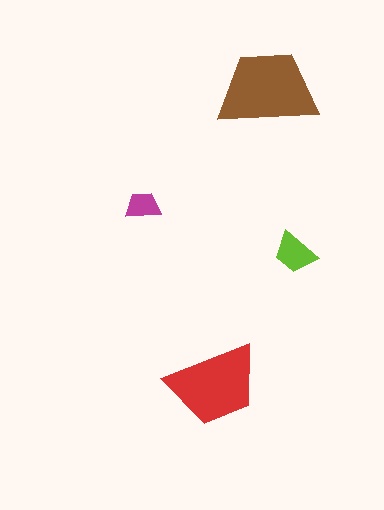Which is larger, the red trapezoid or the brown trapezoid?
The brown one.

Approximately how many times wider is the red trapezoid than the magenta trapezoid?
About 2.5 times wider.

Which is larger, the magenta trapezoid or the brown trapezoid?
The brown one.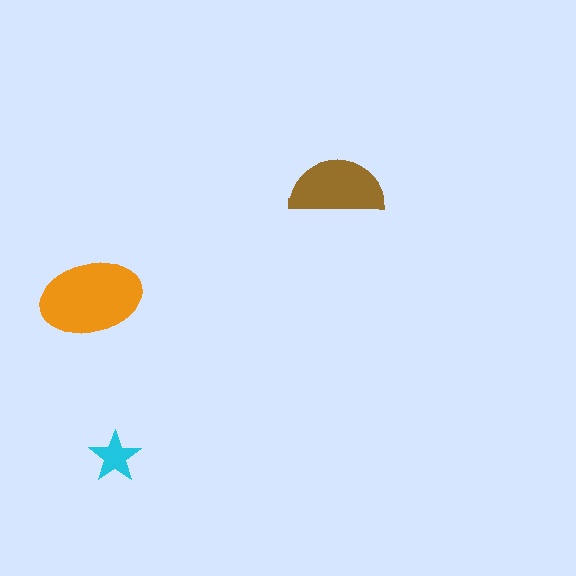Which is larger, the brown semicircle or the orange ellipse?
The orange ellipse.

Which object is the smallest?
The cyan star.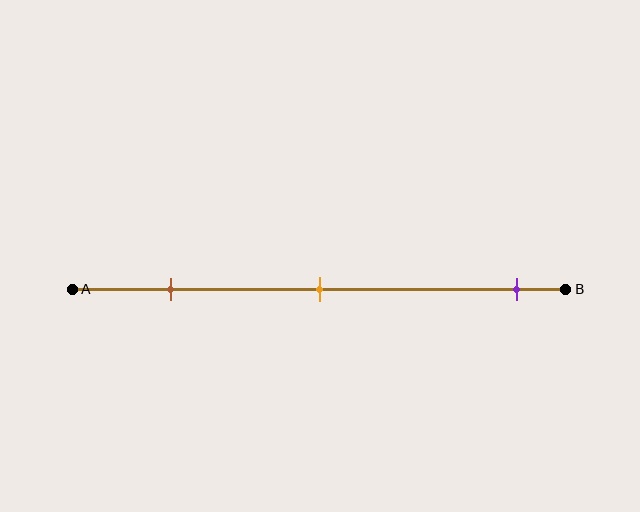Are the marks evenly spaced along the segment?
No, the marks are not evenly spaced.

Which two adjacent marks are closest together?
The brown and orange marks are the closest adjacent pair.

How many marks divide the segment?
There are 3 marks dividing the segment.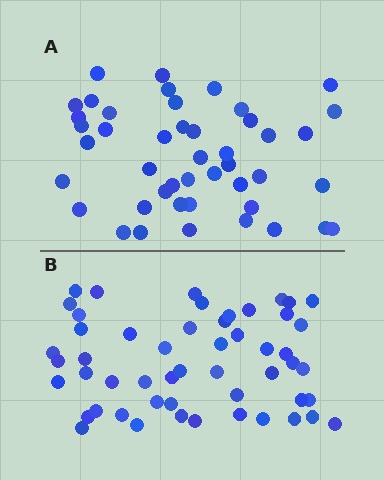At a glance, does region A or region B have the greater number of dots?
Region B (the bottom region) has more dots.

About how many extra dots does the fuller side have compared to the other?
Region B has roughly 8 or so more dots than region A.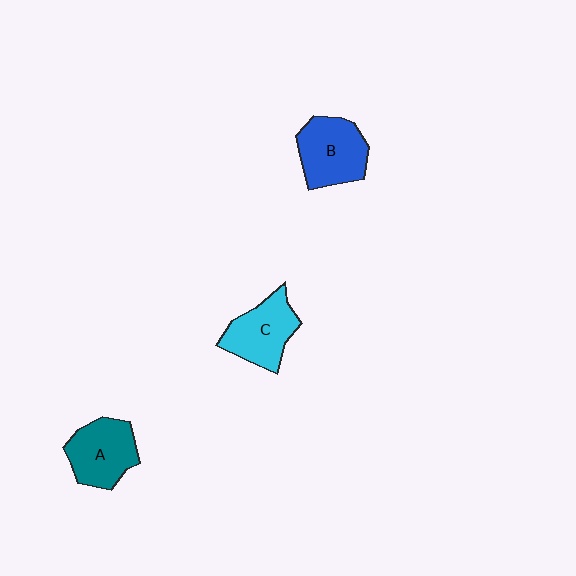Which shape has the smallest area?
Shape C (cyan).